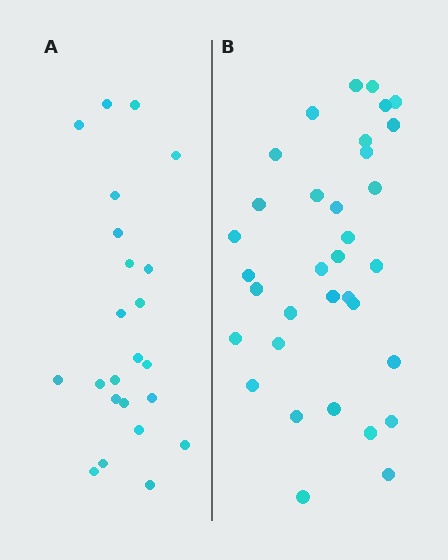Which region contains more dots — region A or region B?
Region B (the right region) has more dots.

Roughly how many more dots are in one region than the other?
Region B has roughly 12 or so more dots than region A.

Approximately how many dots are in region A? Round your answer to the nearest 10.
About 20 dots. (The exact count is 23, which rounds to 20.)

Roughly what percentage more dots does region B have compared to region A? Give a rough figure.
About 50% more.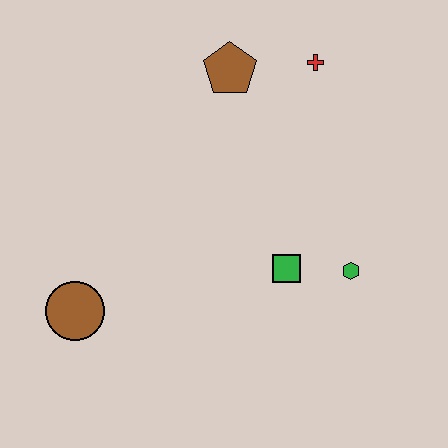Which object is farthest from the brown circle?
The red cross is farthest from the brown circle.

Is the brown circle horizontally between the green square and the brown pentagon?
No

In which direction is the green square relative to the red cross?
The green square is below the red cross.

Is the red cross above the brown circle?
Yes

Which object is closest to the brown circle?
The green square is closest to the brown circle.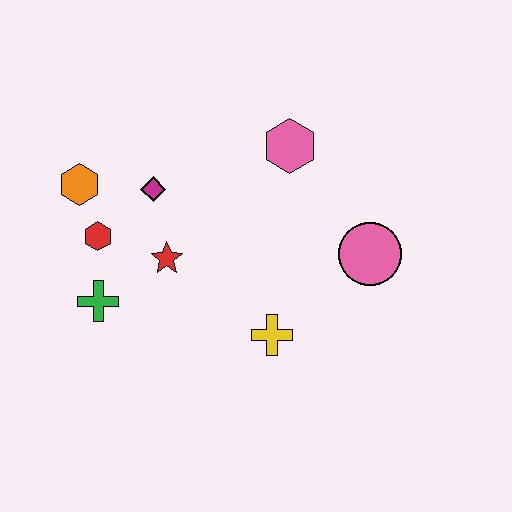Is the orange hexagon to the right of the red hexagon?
No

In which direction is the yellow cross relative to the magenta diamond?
The yellow cross is below the magenta diamond.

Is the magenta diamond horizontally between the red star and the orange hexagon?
Yes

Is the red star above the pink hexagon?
No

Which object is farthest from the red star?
The pink circle is farthest from the red star.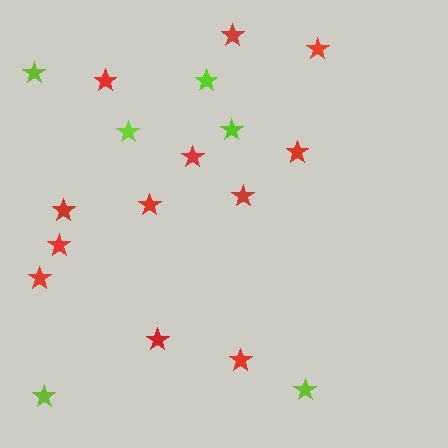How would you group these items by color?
There are 2 groups: one group of lime stars (6) and one group of red stars (12).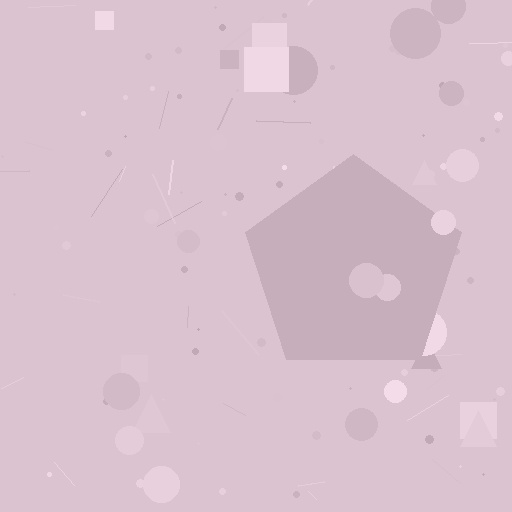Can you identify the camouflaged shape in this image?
The camouflaged shape is a pentagon.